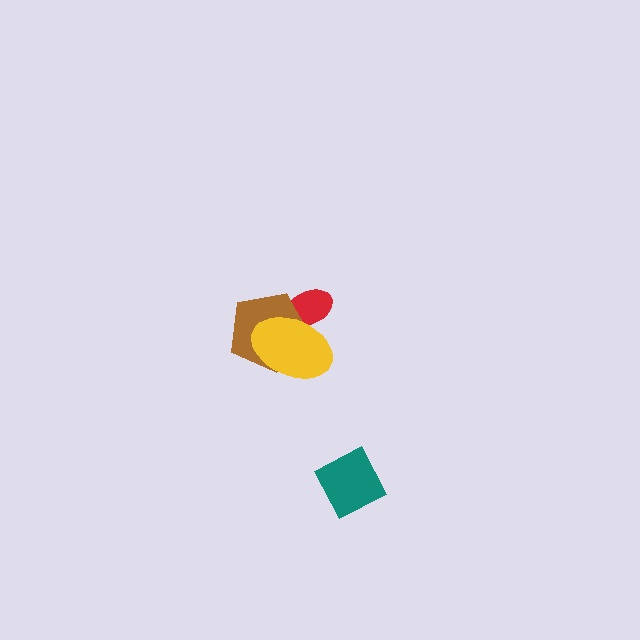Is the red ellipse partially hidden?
Yes, it is partially covered by another shape.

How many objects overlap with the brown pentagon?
2 objects overlap with the brown pentagon.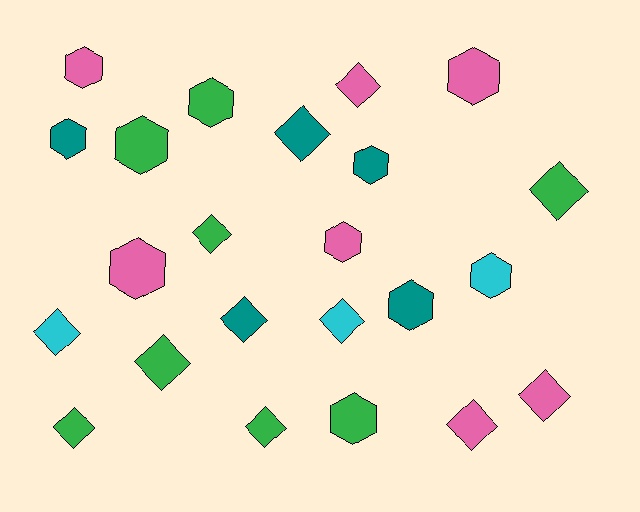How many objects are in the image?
There are 23 objects.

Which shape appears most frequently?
Diamond, with 12 objects.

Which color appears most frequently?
Green, with 8 objects.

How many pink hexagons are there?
There are 4 pink hexagons.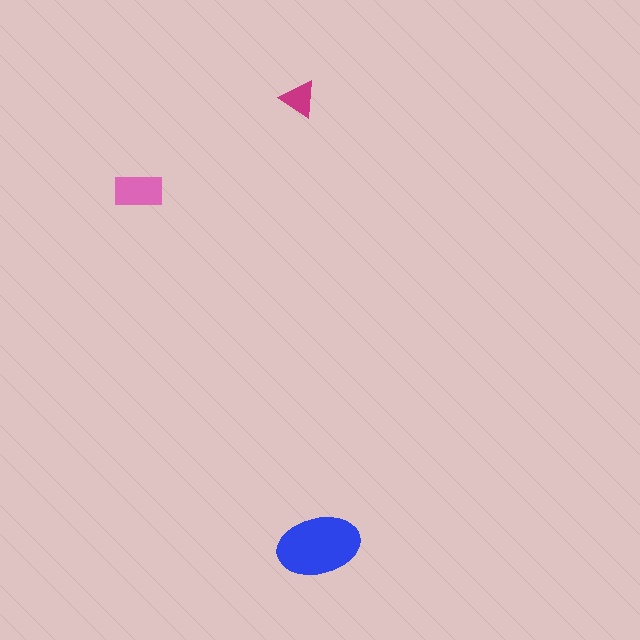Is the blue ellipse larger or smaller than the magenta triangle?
Larger.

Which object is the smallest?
The magenta triangle.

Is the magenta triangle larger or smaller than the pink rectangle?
Smaller.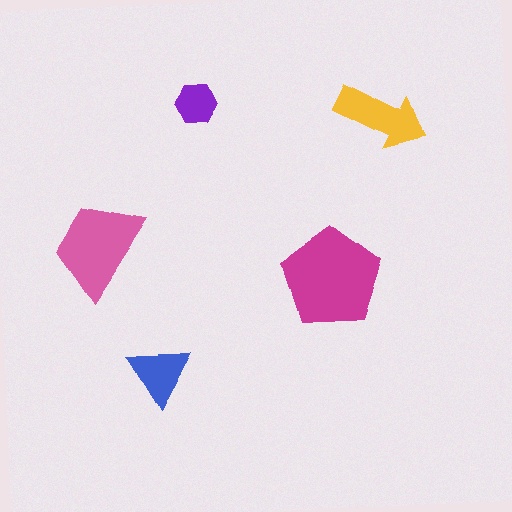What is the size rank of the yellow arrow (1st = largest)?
3rd.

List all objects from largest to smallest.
The magenta pentagon, the pink trapezoid, the yellow arrow, the blue triangle, the purple hexagon.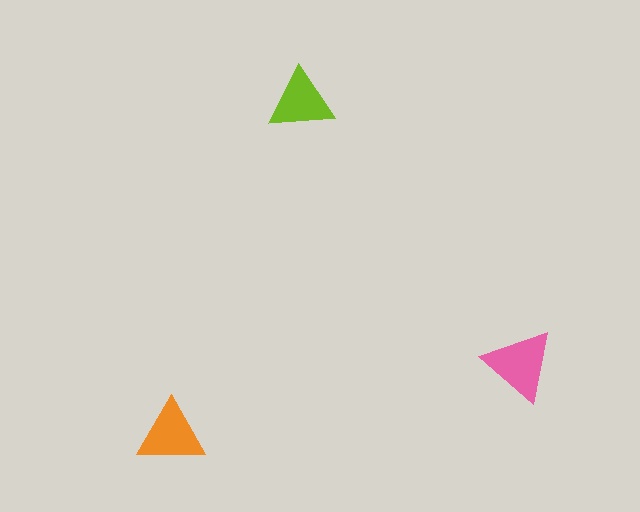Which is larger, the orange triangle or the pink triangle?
The pink one.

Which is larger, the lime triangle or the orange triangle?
The orange one.